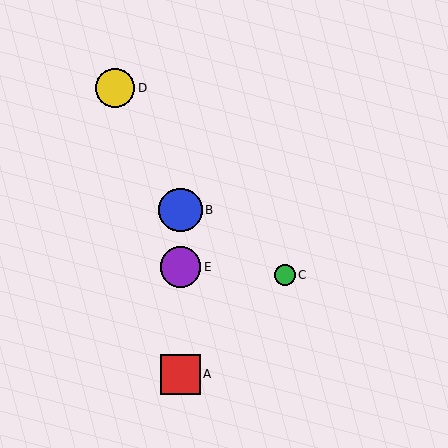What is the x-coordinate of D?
Object D is at x≈115.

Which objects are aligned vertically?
Objects A, B, E are aligned vertically.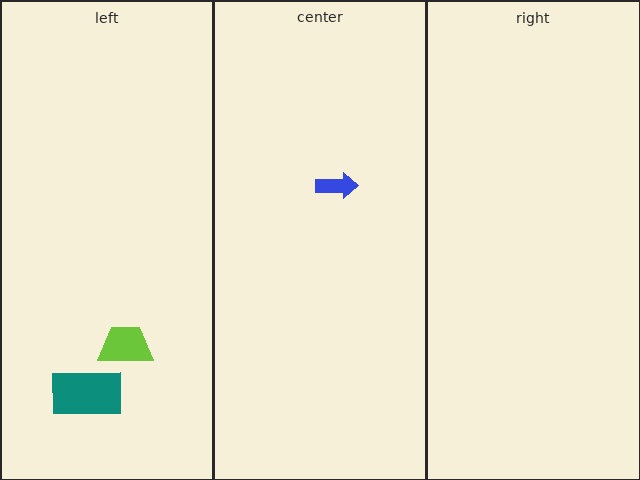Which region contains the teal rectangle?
The left region.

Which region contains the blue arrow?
The center region.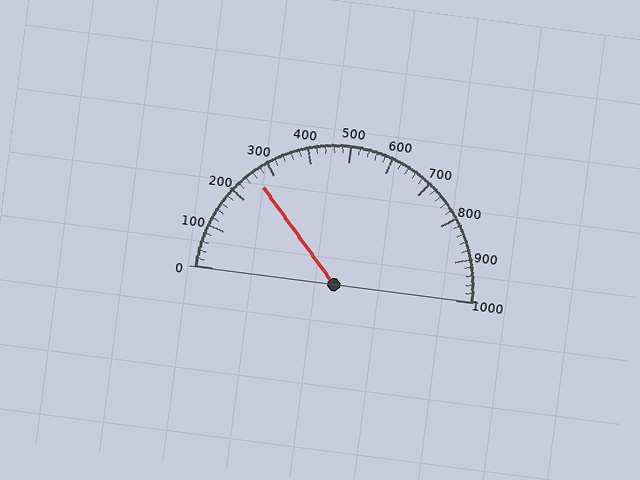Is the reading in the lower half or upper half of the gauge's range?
The reading is in the lower half of the range (0 to 1000).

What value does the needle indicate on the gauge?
The needle indicates approximately 260.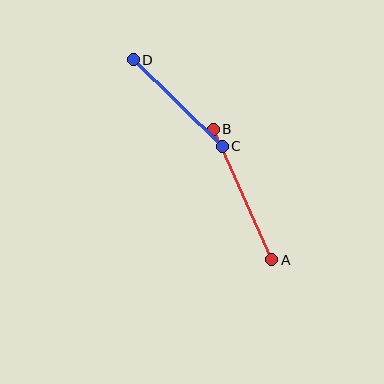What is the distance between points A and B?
The distance is approximately 143 pixels.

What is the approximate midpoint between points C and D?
The midpoint is at approximately (178, 103) pixels.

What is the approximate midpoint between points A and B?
The midpoint is at approximately (242, 195) pixels.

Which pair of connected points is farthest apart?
Points A and B are farthest apart.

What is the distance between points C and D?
The distance is approximately 124 pixels.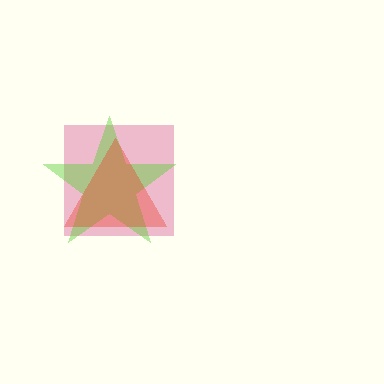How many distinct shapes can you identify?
There are 3 distinct shapes: a pink square, a lime star, a red triangle.